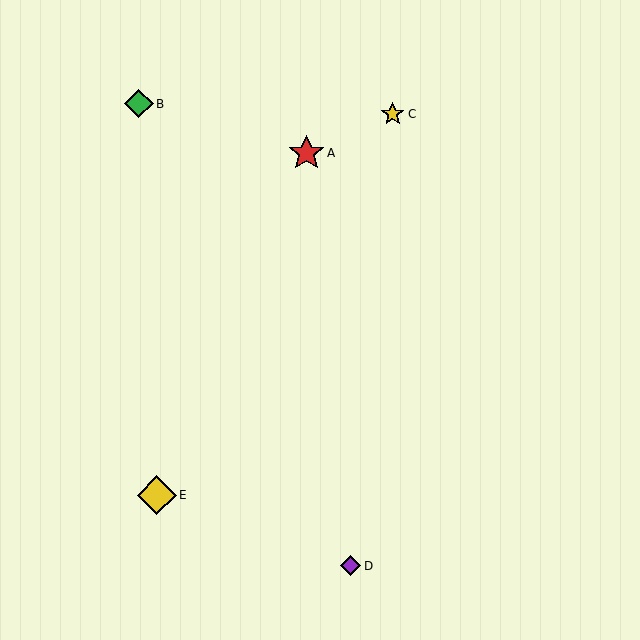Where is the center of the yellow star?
The center of the yellow star is at (393, 114).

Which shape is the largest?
The yellow diamond (labeled E) is the largest.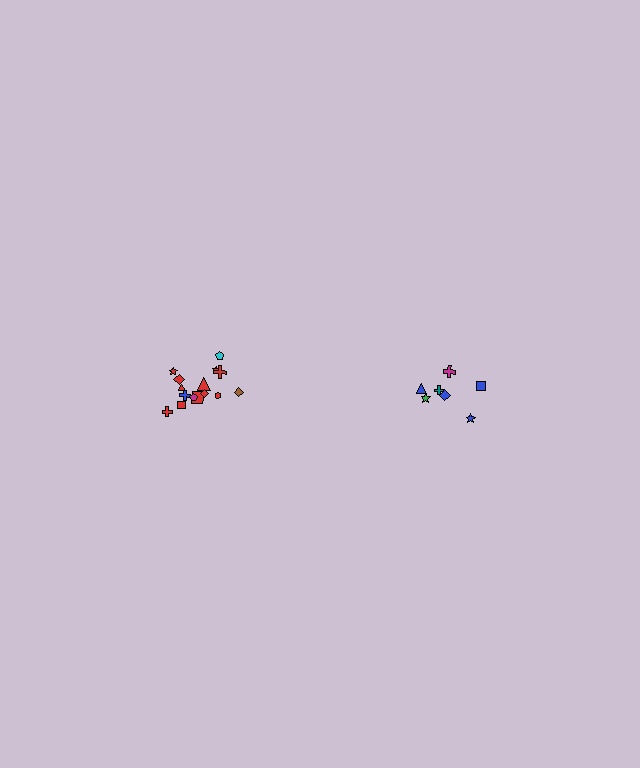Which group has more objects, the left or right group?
The left group.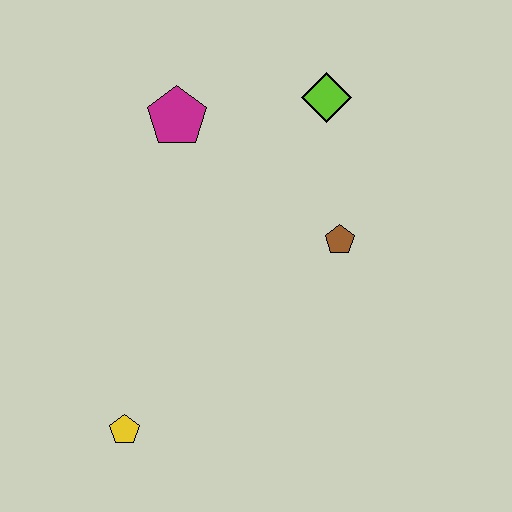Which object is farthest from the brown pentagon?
The yellow pentagon is farthest from the brown pentagon.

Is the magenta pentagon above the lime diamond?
No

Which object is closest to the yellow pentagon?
The brown pentagon is closest to the yellow pentagon.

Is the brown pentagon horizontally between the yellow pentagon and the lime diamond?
No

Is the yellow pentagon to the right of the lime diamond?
No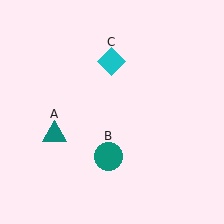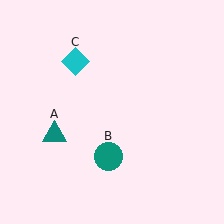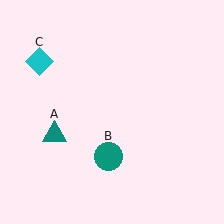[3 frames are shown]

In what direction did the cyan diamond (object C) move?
The cyan diamond (object C) moved left.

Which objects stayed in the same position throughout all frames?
Teal triangle (object A) and teal circle (object B) remained stationary.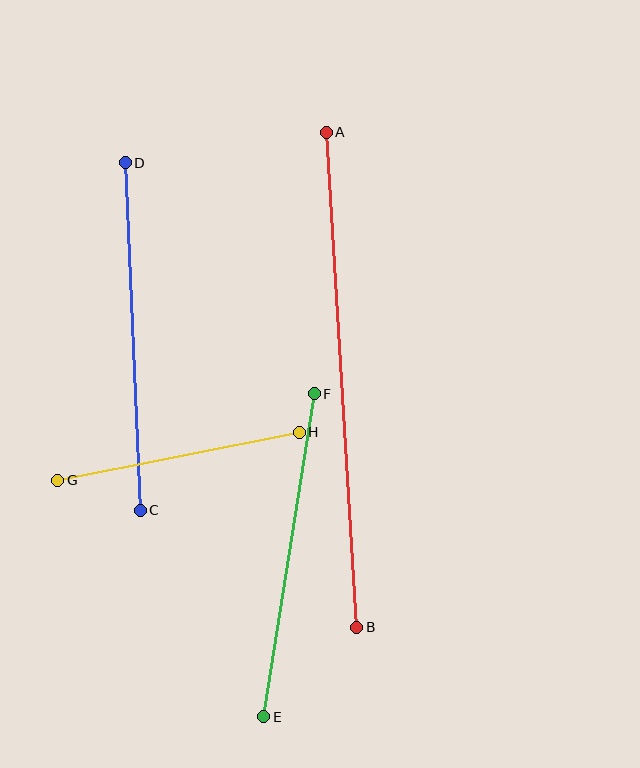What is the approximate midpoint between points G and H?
The midpoint is at approximately (178, 456) pixels.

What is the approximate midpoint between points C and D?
The midpoint is at approximately (133, 337) pixels.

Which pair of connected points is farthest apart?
Points A and B are farthest apart.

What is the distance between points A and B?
The distance is approximately 496 pixels.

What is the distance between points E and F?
The distance is approximately 327 pixels.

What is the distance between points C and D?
The distance is approximately 348 pixels.